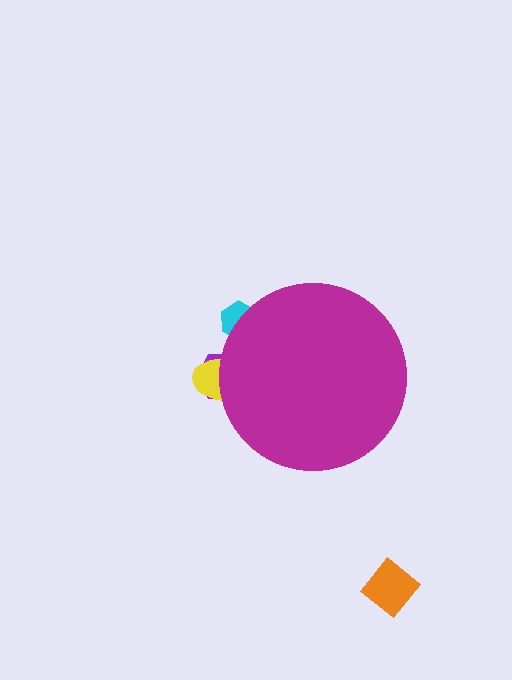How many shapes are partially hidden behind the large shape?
3 shapes are partially hidden.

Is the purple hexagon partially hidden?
Yes, the purple hexagon is partially hidden behind the magenta circle.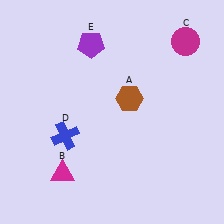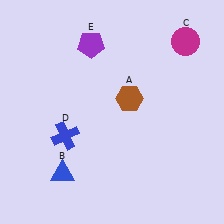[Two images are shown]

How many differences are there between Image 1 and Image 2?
There is 1 difference between the two images.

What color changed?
The triangle (B) changed from magenta in Image 1 to blue in Image 2.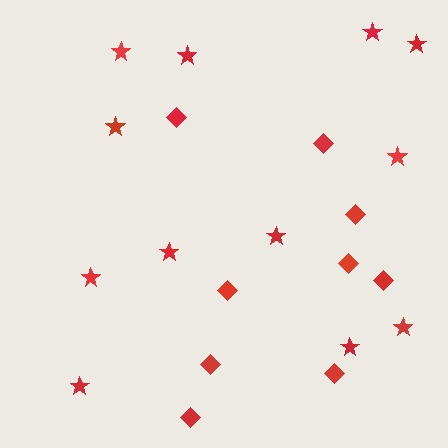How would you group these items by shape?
There are 2 groups: one group of stars (12) and one group of diamonds (9).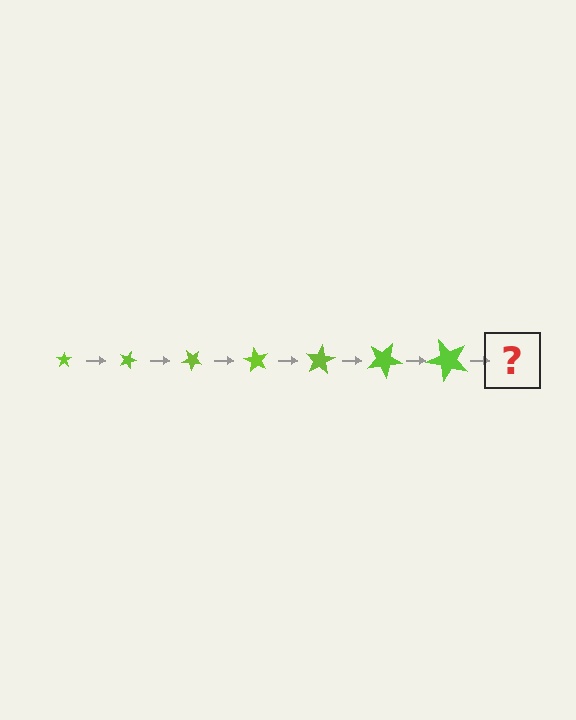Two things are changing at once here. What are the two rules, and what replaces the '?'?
The two rules are that the star grows larger each step and it rotates 20 degrees each step. The '?' should be a star, larger than the previous one and rotated 140 degrees from the start.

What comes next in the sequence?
The next element should be a star, larger than the previous one and rotated 140 degrees from the start.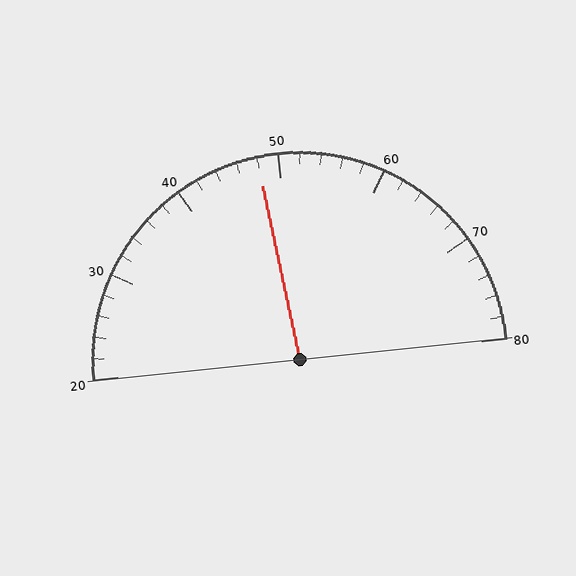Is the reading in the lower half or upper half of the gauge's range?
The reading is in the lower half of the range (20 to 80).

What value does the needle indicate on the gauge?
The needle indicates approximately 48.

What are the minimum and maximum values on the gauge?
The gauge ranges from 20 to 80.